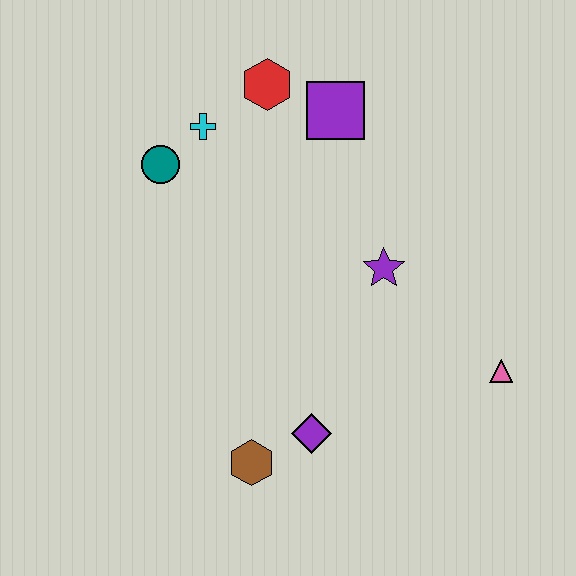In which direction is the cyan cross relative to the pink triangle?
The cyan cross is to the left of the pink triangle.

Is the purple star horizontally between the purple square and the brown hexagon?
No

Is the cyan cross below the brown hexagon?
No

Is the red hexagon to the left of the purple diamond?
Yes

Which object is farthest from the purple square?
The brown hexagon is farthest from the purple square.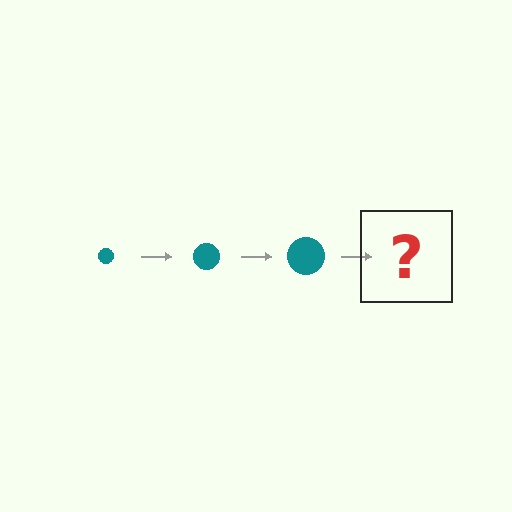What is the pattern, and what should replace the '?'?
The pattern is that the circle gets progressively larger each step. The '?' should be a teal circle, larger than the previous one.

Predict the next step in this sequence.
The next step is a teal circle, larger than the previous one.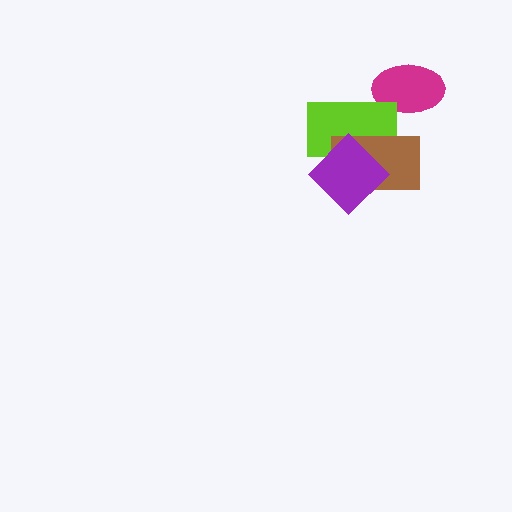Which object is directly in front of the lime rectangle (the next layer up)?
The brown rectangle is directly in front of the lime rectangle.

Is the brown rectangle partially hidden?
Yes, it is partially covered by another shape.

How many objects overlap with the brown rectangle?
2 objects overlap with the brown rectangle.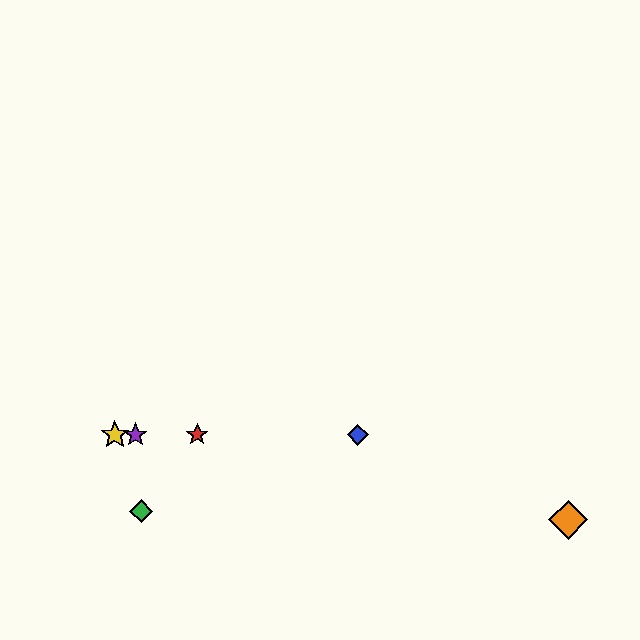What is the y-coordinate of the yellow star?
The yellow star is at y≈435.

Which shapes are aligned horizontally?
The red star, the blue diamond, the yellow star, the purple star are aligned horizontally.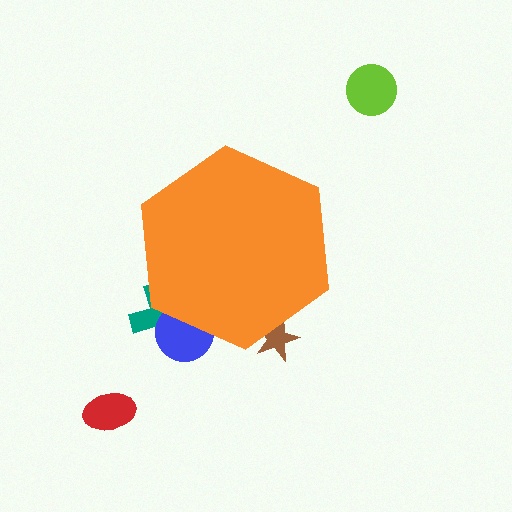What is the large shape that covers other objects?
An orange hexagon.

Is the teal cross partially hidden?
Yes, the teal cross is partially hidden behind the orange hexagon.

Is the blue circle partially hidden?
Yes, the blue circle is partially hidden behind the orange hexagon.